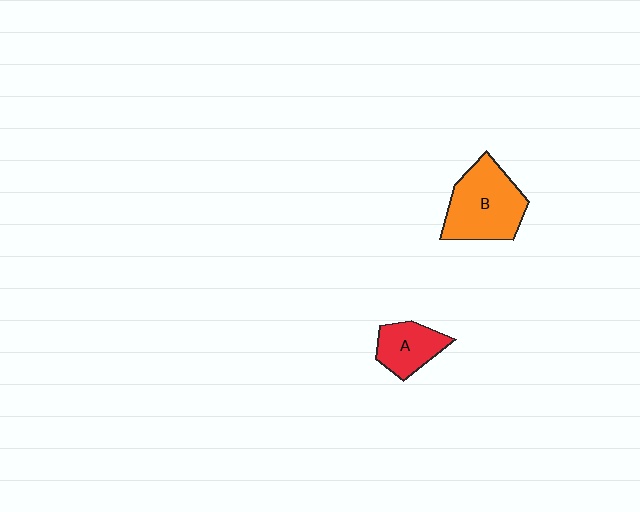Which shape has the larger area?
Shape B (orange).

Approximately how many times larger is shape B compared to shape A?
Approximately 1.8 times.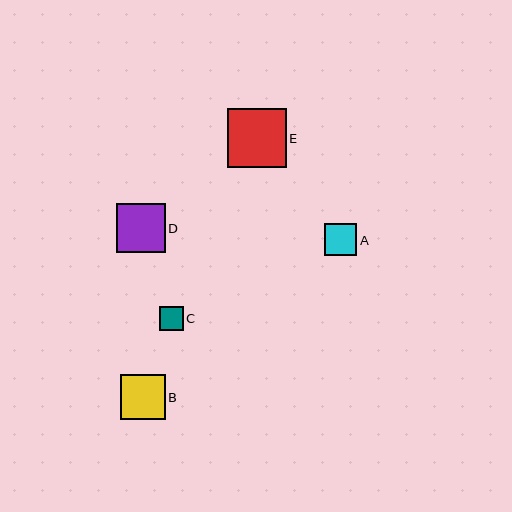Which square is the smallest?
Square C is the smallest with a size of approximately 24 pixels.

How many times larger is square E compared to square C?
Square E is approximately 2.4 times the size of square C.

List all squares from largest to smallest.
From largest to smallest: E, D, B, A, C.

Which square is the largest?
Square E is the largest with a size of approximately 59 pixels.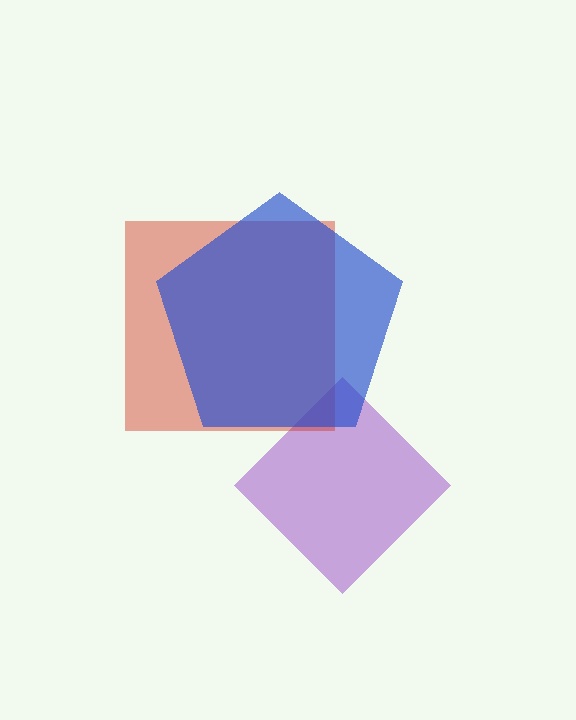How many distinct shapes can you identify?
There are 3 distinct shapes: a purple diamond, a red square, a blue pentagon.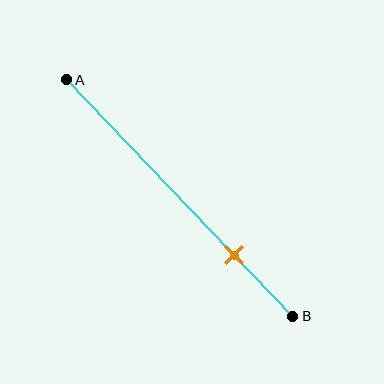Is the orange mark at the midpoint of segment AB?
No, the mark is at about 75% from A, not at the 50% midpoint.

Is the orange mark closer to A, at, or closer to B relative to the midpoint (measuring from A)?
The orange mark is closer to point B than the midpoint of segment AB.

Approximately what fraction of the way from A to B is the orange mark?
The orange mark is approximately 75% of the way from A to B.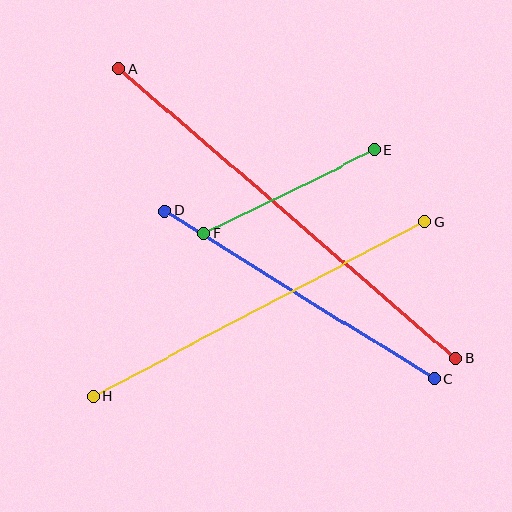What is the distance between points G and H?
The distance is approximately 375 pixels.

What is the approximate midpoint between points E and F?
The midpoint is at approximately (289, 192) pixels.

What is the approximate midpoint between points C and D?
The midpoint is at approximately (299, 295) pixels.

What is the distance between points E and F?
The distance is approximately 190 pixels.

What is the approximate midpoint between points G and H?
The midpoint is at approximately (259, 309) pixels.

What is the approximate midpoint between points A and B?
The midpoint is at approximately (287, 213) pixels.